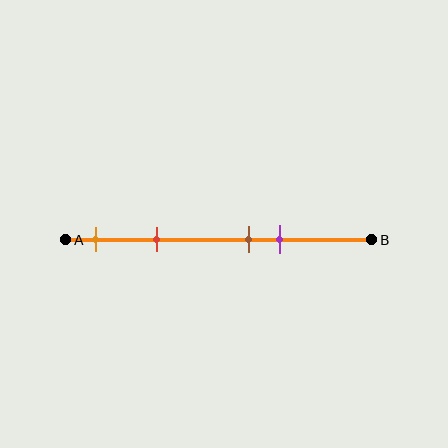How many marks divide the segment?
There are 4 marks dividing the segment.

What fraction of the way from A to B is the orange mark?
The orange mark is approximately 10% (0.1) of the way from A to B.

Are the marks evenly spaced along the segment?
No, the marks are not evenly spaced.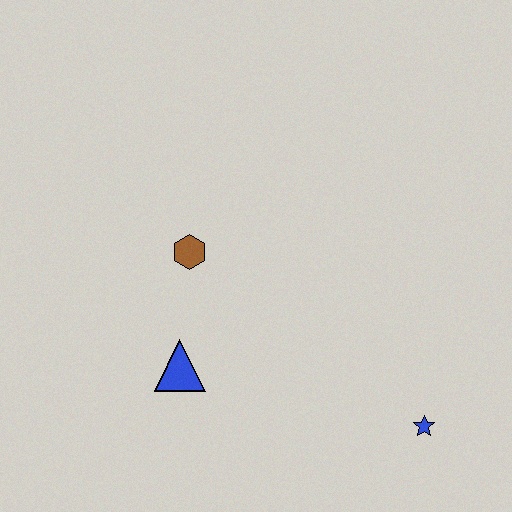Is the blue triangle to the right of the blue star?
No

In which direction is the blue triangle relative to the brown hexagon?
The blue triangle is below the brown hexagon.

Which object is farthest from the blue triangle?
The blue star is farthest from the blue triangle.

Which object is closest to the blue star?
The blue triangle is closest to the blue star.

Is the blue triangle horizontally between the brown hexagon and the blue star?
No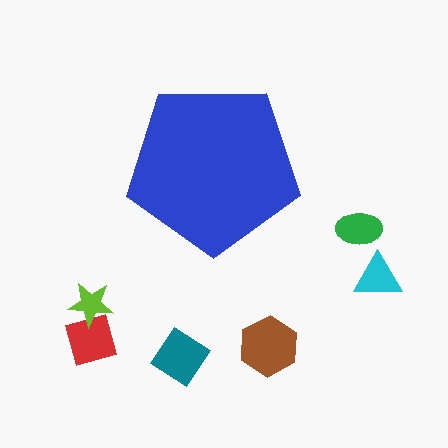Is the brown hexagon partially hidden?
No, the brown hexagon is fully visible.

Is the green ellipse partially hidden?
No, the green ellipse is fully visible.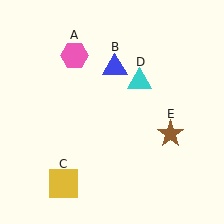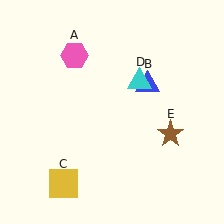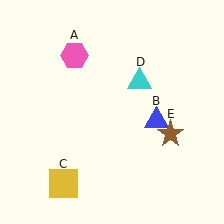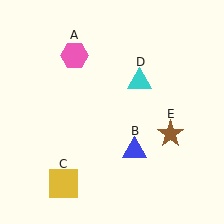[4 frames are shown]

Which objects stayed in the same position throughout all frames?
Pink hexagon (object A) and yellow square (object C) and cyan triangle (object D) and brown star (object E) remained stationary.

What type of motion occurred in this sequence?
The blue triangle (object B) rotated clockwise around the center of the scene.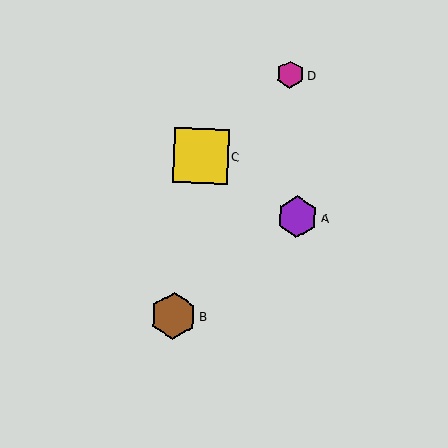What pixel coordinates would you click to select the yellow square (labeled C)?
Click at (201, 156) to select the yellow square C.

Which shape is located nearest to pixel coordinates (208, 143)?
The yellow square (labeled C) at (201, 156) is nearest to that location.